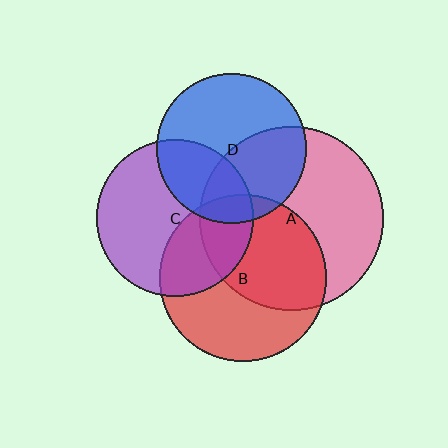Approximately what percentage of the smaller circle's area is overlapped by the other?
Approximately 35%.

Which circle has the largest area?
Circle A (pink).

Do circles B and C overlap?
Yes.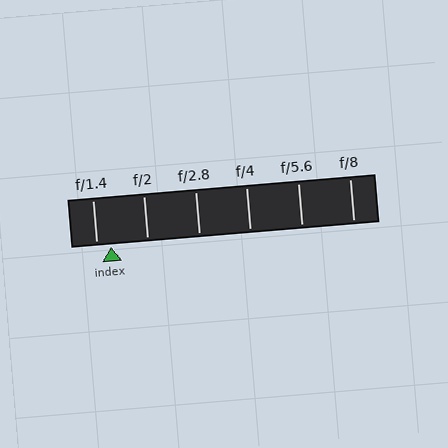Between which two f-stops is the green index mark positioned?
The index mark is between f/1.4 and f/2.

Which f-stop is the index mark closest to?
The index mark is closest to f/1.4.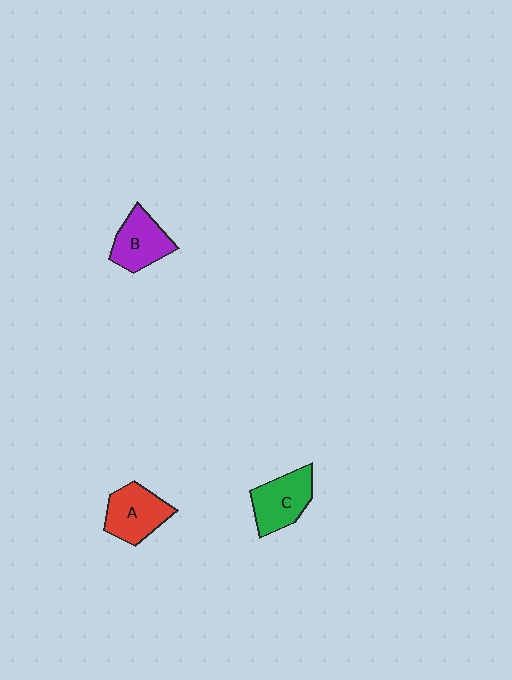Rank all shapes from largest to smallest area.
From largest to smallest: A (red), C (green), B (purple).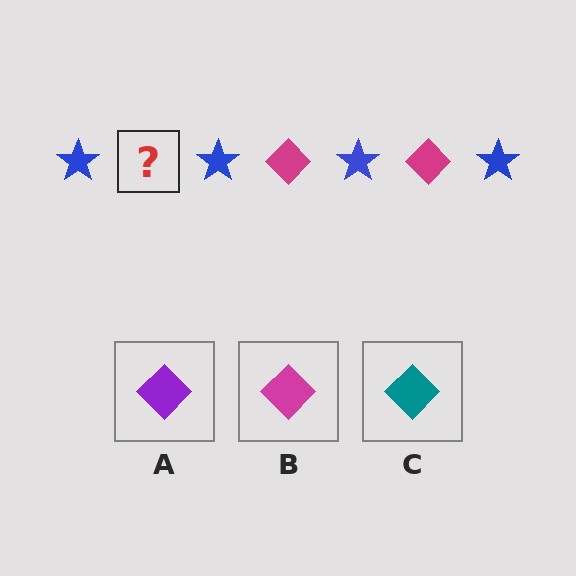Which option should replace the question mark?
Option B.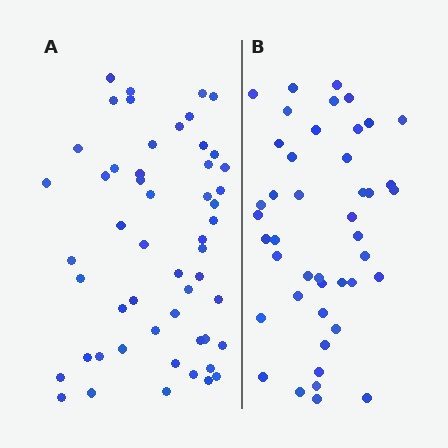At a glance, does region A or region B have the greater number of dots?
Region A (the left region) has more dots.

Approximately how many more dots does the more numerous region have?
Region A has roughly 8 or so more dots than region B.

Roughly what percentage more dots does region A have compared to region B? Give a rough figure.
About 20% more.